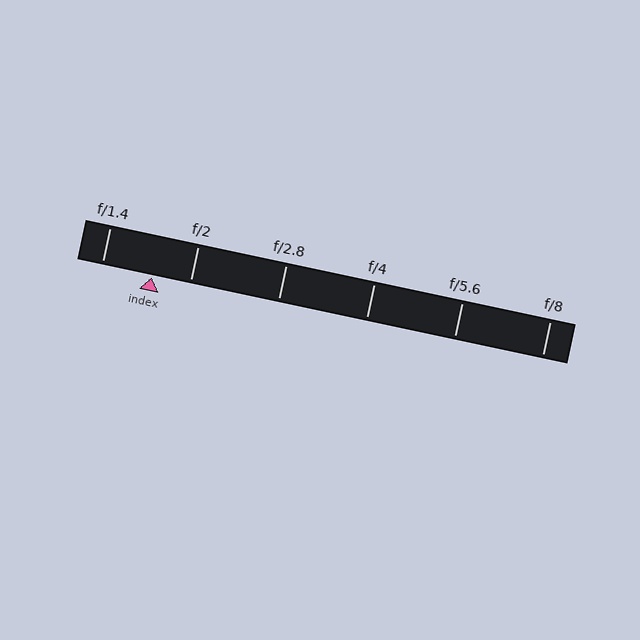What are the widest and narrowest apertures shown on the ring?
The widest aperture shown is f/1.4 and the narrowest is f/8.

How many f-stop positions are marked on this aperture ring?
There are 6 f-stop positions marked.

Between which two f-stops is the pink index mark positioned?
The index mark is between f/1.4 and f/2.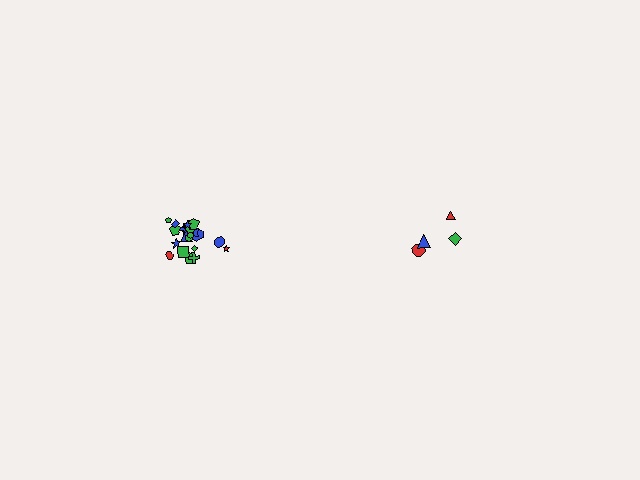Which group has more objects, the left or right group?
The left group.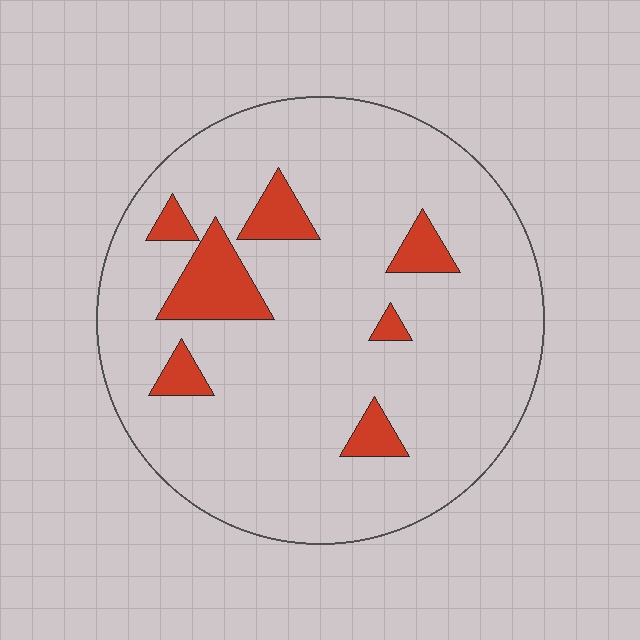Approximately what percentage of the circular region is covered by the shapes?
Approximately 10%.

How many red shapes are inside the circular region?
7.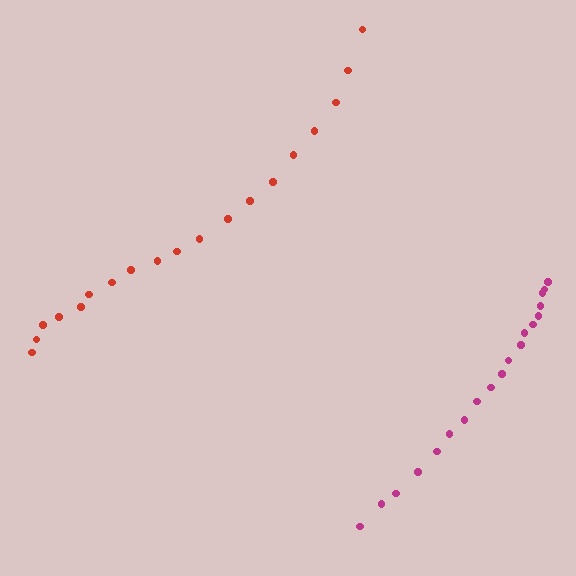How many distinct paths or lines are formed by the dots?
There are 2 distinct paths.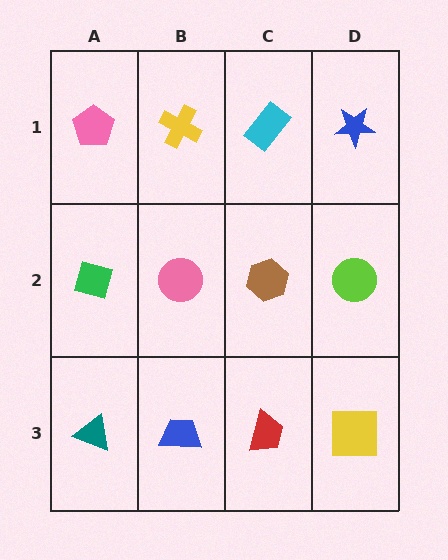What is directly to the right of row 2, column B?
A brown hexagon.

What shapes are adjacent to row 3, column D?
A lime circle (row 2, column D), a red trapezoid (row 3, column C).